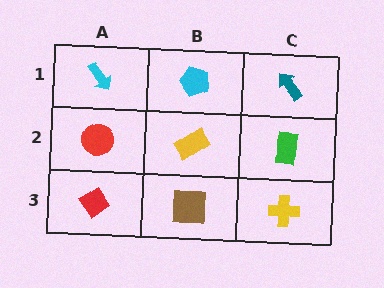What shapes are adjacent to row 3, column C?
A green rectangle (row 2, column C), a brown square (row 3, column B).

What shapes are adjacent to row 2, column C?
A teal arrow (row 1, column C), a yellow cross (row 3, column C), a yellow rectangle (row 2, column B).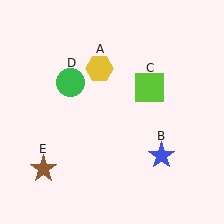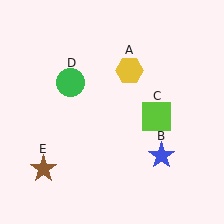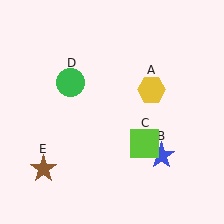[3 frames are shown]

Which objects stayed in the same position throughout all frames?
Blue star (object B) and green circle (object D) and brown star (object E) remained stationary.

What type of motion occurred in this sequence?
The yellow hexagon (object A), lime square (object C) rotated clockwise around the center of the scene.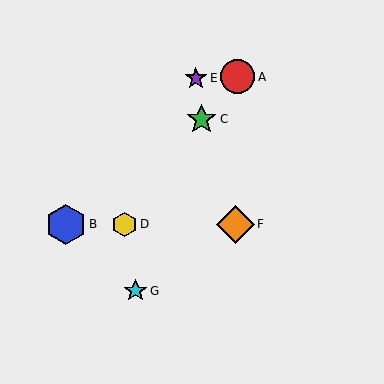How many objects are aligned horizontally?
3 objects (B, D, F) are aligned horizontally.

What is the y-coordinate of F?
Object F is at y≈224.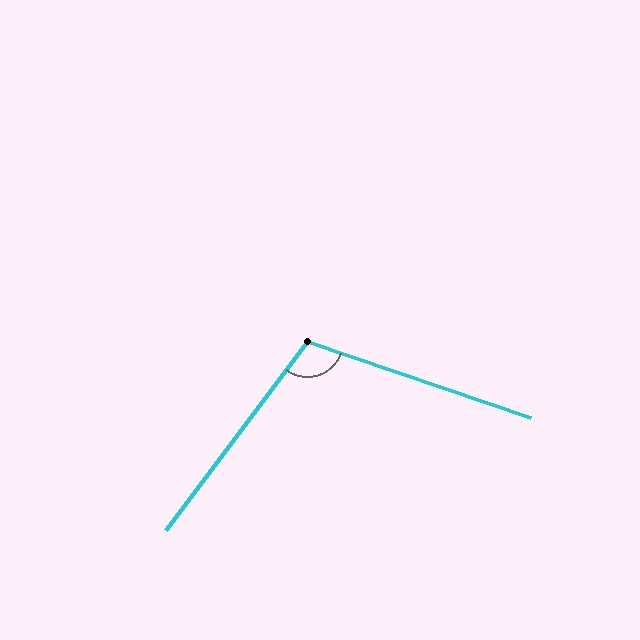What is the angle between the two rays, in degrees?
Approximately 108 degrees.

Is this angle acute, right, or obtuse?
It is obtuse.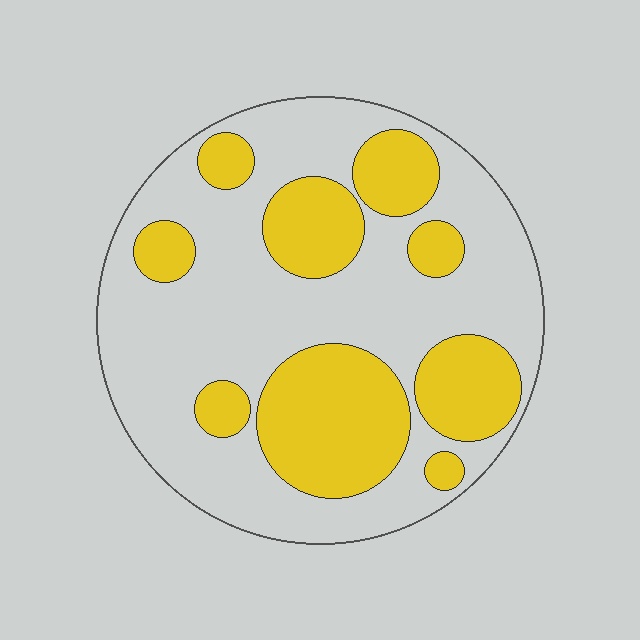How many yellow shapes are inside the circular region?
9.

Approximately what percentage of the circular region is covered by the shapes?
Approximately 35%.